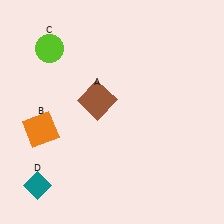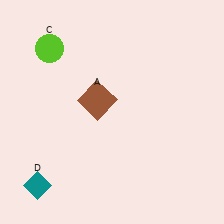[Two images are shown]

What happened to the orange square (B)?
The orange square (B) was removed in Image 2. It was in the bottom-left area of Image 1.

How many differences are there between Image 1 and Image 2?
There is 1 difference between the two images.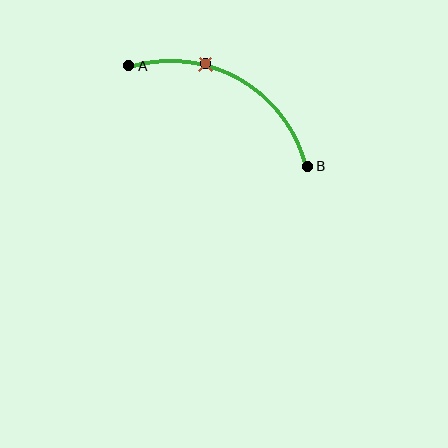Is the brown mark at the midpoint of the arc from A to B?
No. The brown mark lies on the arc but is closer to endpoint A. The arc midpoint would be at the point on the curve equidistant along the arc from both A and B.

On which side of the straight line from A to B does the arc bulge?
The arc bulges above the straight line connecting A and B.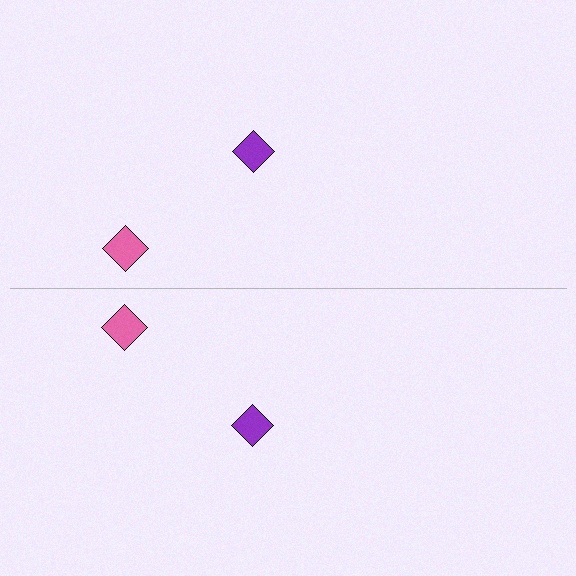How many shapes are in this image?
There are 4 shapes in this image.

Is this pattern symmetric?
Yes, this pattern has bilateral (reflection) symmetry.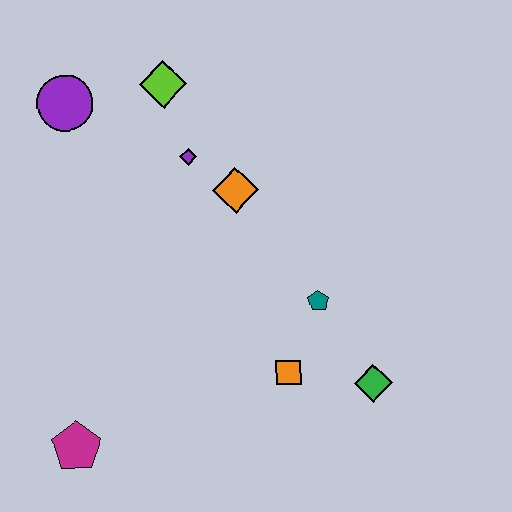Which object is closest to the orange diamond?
The purple diamond is closest to the orange diamond.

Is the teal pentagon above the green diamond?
Yes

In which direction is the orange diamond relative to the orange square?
The orange diamond is above the orange square.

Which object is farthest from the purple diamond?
The magenta pentagon is farthest from the purple diamond.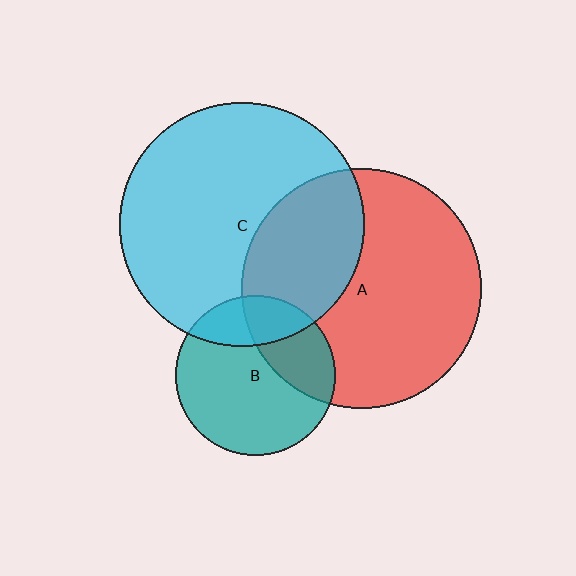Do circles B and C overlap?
Yes.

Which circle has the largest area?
Circle C (cyan).